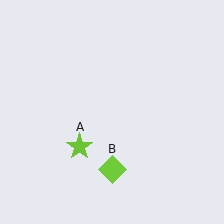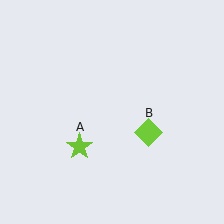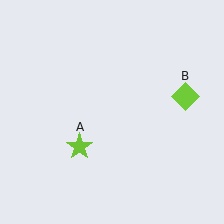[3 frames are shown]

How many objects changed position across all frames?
1 object changed position: lime diamond (object B).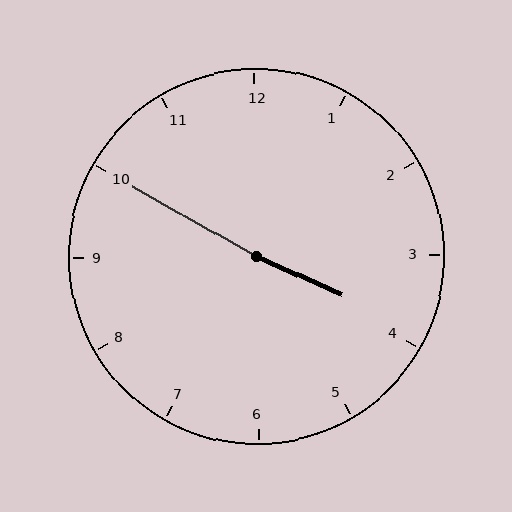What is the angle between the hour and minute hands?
Approximately 175 degrees.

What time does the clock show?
3:50.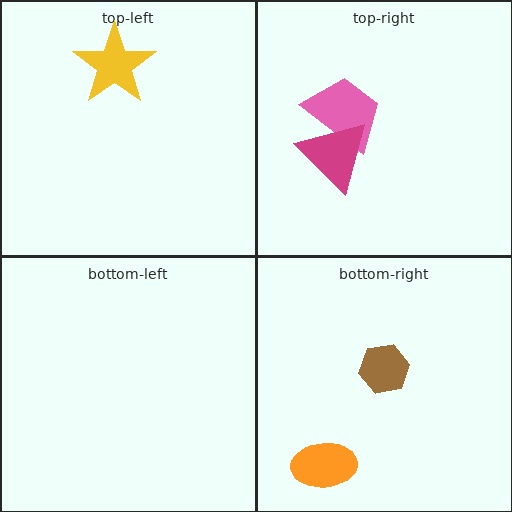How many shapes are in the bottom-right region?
2.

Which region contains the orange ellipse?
The bottom-right region.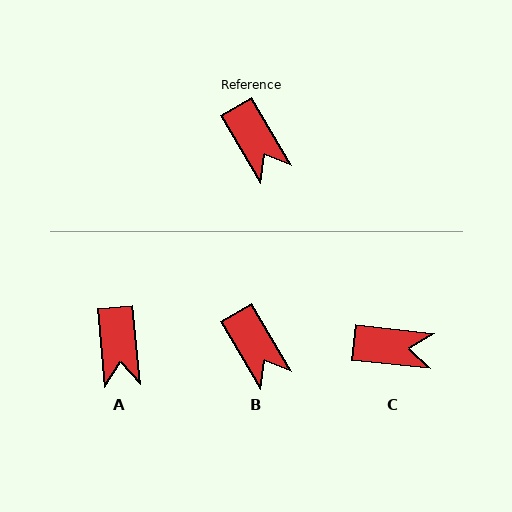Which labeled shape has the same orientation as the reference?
B.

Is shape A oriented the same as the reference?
No, it is off by about 25 degrees.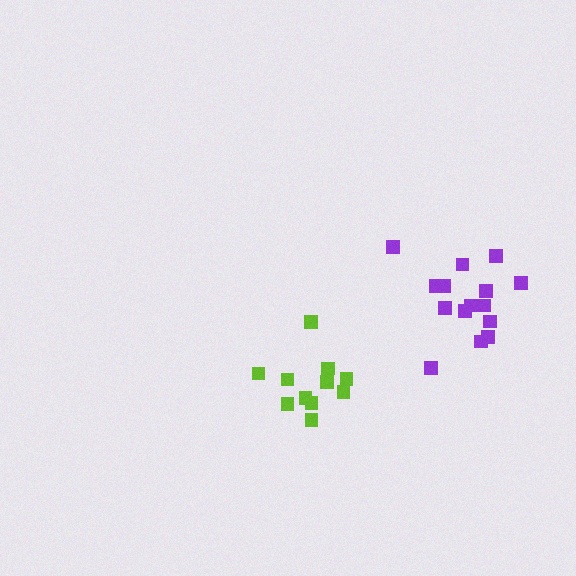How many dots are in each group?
Group 1: 11 dots, Group 2: 15 dots (26 total).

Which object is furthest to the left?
The lime cluster is leftmost.